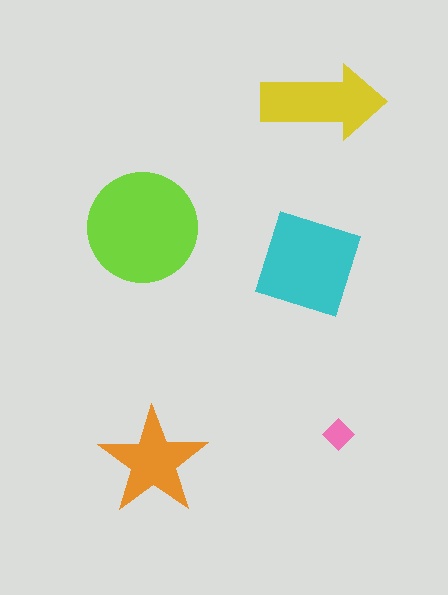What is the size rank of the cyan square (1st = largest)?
2nd.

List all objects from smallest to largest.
The pink diamond, the orange star, the yellow arrow, the cyan square, the lime circle.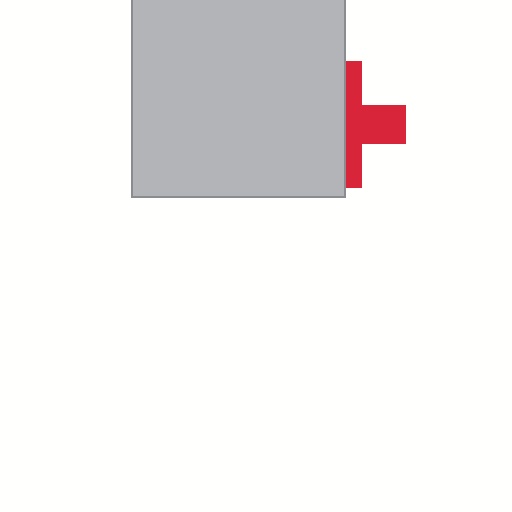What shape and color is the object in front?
The object in front is a light gray square.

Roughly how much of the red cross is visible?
About half of it is visible (roughly 45%).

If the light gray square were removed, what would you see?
You would see the complete red cross.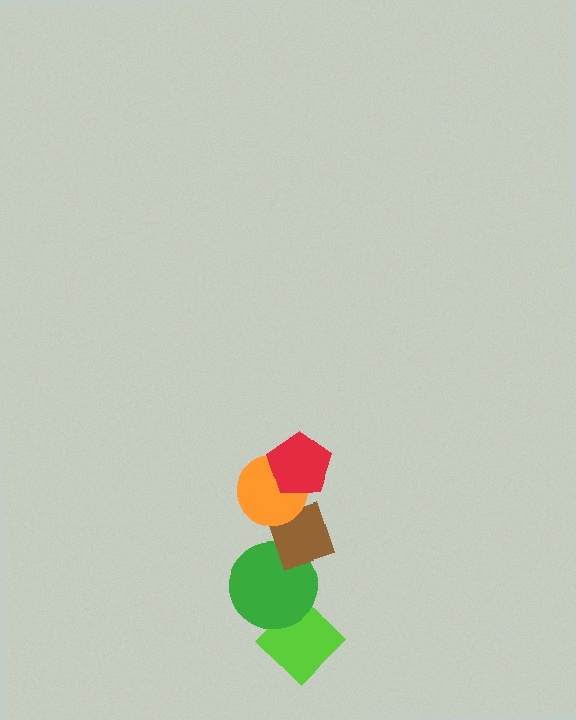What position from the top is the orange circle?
The orange circle is 2nd from the top.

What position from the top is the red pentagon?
The red pentagon is 1st from the top.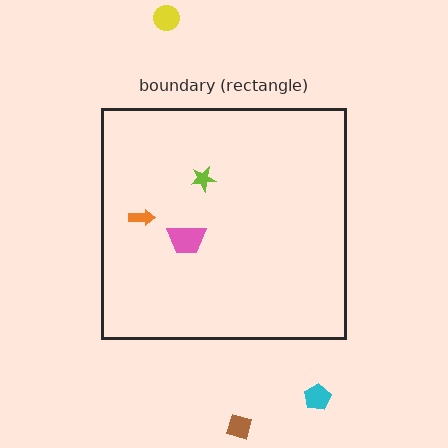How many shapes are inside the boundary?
3 inside, 3 outside.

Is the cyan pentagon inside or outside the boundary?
Outside.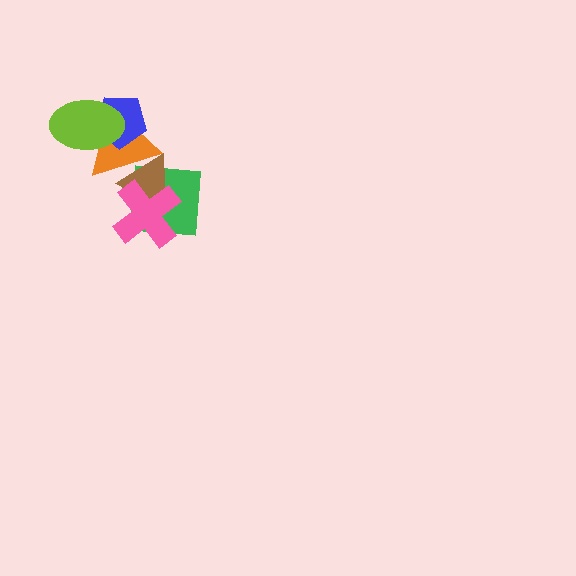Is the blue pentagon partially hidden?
Yes, it is partially covered by another shape.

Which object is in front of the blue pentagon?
The lime ellipse is in front of the blue pentagon.